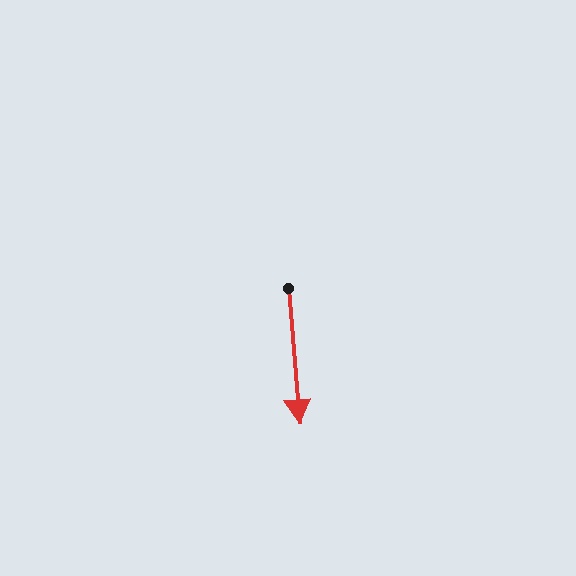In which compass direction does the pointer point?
South.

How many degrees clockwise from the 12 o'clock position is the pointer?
Approximately 175 degrees.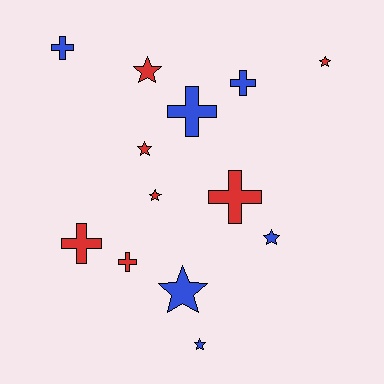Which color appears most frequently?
Red, with 7 objects.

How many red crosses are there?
There are 3 red crosses.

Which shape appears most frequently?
Star, with 7 objects.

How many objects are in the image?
There are 13 objects.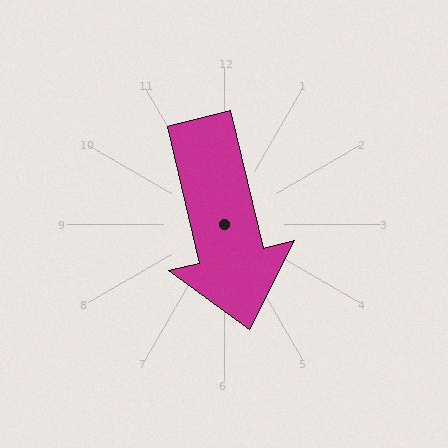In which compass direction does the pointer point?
South.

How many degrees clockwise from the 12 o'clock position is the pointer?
Approximately 167 degrees.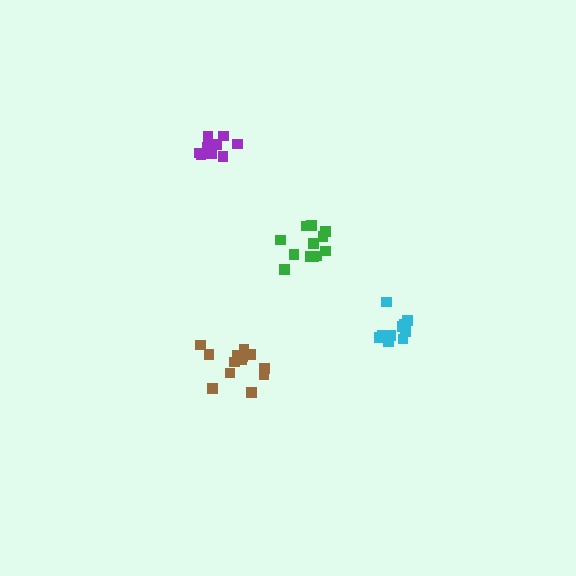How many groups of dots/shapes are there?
There are 4 groups.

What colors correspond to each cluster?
The clusters are colored: cyan, green, purple, brown.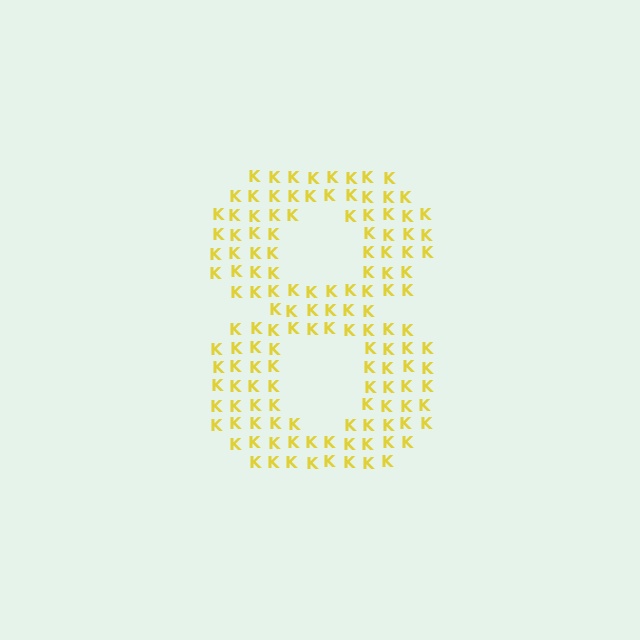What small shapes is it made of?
It is made of small letter K's.